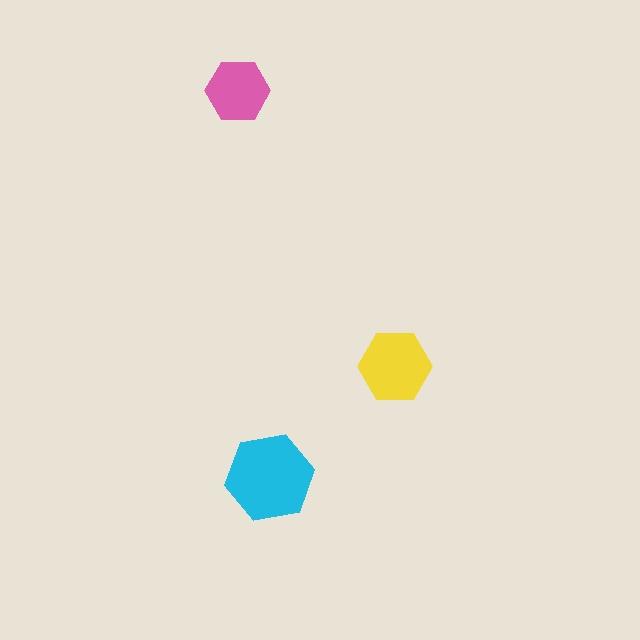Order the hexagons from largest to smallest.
the cyan one, the yellow one, the pink one.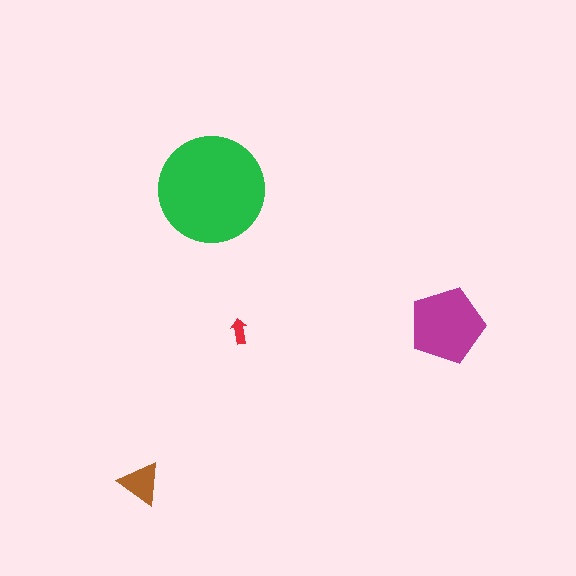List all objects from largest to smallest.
The green circle, the magenta pentagon, the brown triangle, the red arrow.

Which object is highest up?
The green circle is topmost.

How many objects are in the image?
There are 4 objects in the image.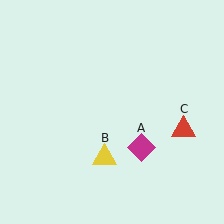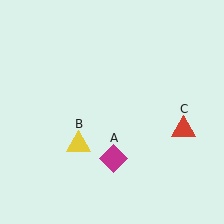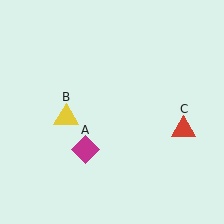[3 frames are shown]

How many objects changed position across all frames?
2 objects changed position: magenta diamond (object A), yellow triangle (object B).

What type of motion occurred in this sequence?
The magenta diamond (object A), yellow triangle (object B) rotated clockwise around the center of the scene.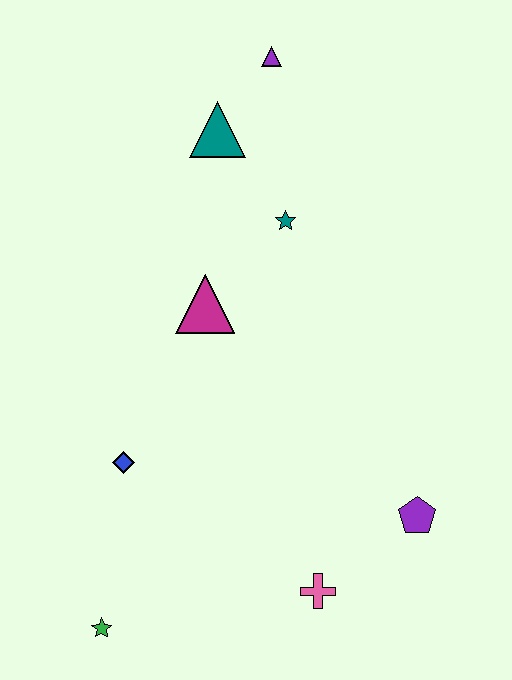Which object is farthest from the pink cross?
The purple triangle is farthest from the pink cross.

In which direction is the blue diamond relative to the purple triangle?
The blue diamond is below the purple triangle.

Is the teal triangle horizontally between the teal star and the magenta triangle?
Yes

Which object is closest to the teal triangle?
The purple triangle is closest to the teal triangle.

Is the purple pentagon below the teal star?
Yes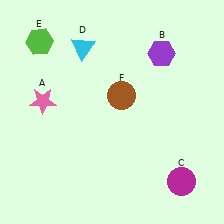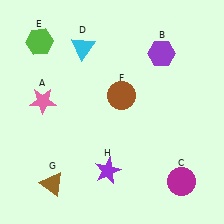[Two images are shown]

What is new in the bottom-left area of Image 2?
A brown triangle (G) was added in the bottom-left area of Image 2.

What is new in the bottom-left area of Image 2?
A purple star (H) was added in the bottom-left area of Image 2.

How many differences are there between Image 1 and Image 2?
There are 2 differences between the two images.